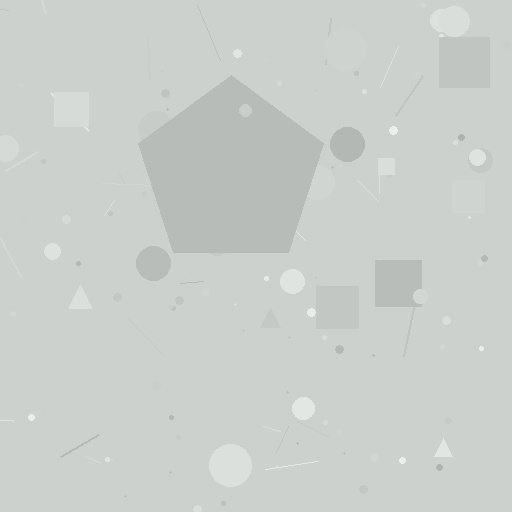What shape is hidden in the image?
A pentagon is hidden in the image.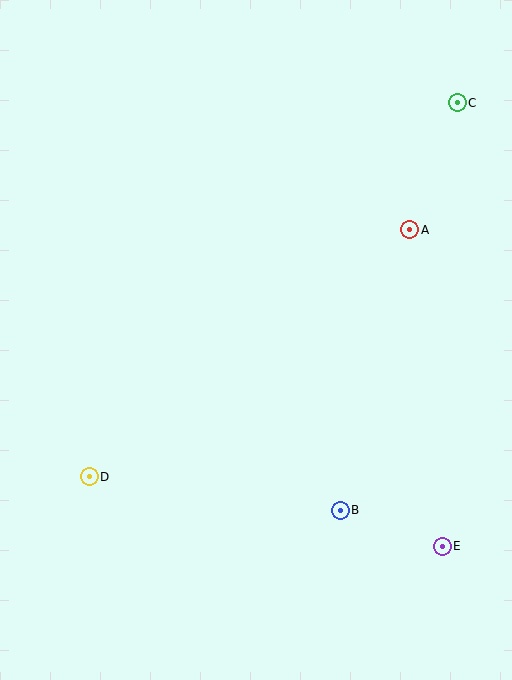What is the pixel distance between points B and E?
The distance between B and E is 108 pixels.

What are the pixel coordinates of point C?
Point C is at (457, 103).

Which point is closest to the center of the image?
Point A at (410, 230) is closest to the center.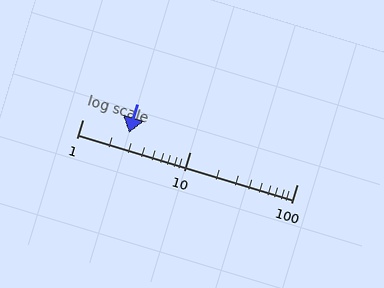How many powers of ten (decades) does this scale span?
The scale spans 2 decades, from 1 to 100.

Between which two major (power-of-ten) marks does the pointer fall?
The pointer is between 1 and 10.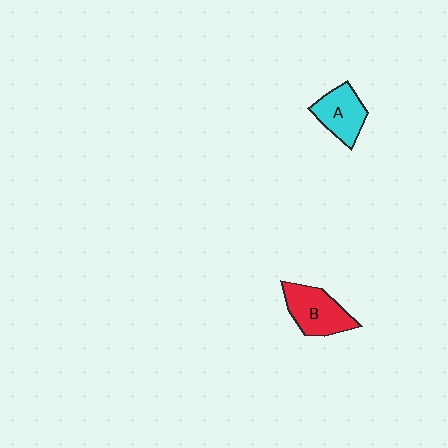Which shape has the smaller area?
Shape A (cyan).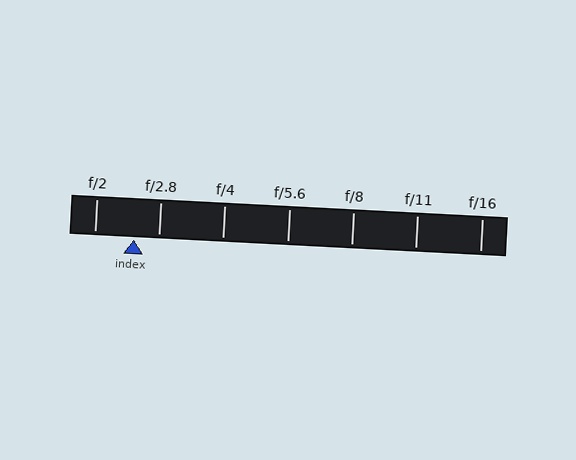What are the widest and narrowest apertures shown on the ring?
The widest aperture shown is f/2 and the narrowest is f/16.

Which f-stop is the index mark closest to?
The index mark is closest to f/2.8.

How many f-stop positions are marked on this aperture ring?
There are 7 f-stop positions marked.